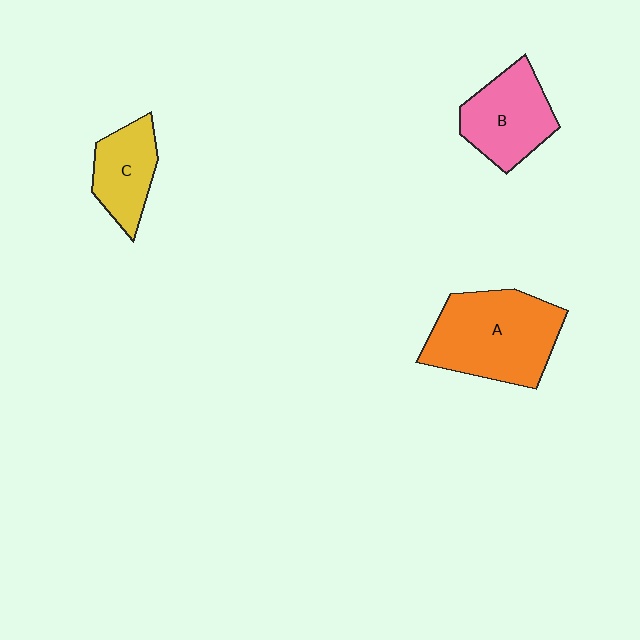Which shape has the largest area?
Shape A (orange).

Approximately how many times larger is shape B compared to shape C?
Approximately 1.3 times.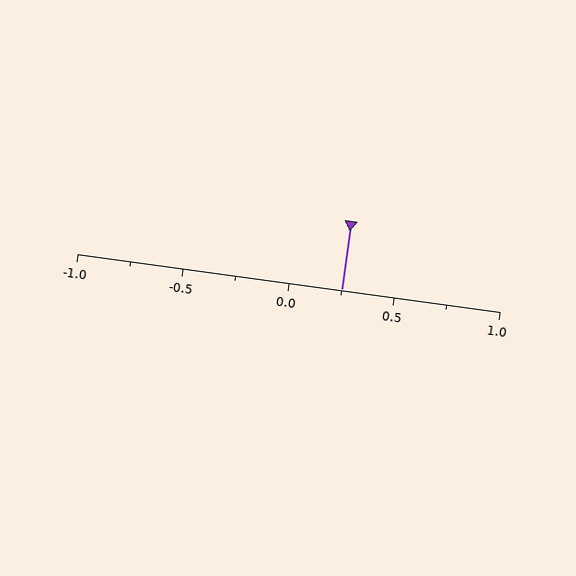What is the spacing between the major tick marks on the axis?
The major ticks are spaced 0.5 apart.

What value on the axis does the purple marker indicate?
The marker indicates approximately 0.25.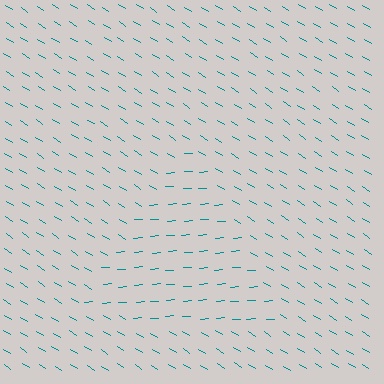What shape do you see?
I see a triangle.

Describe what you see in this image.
The image is filled with small teal line segments. A triangle region in the image has lines oriented differently from the surrounding lines, creating a visible texture boundary.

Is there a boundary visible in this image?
Yes, there is a texture boundary formed by a change in line orientation.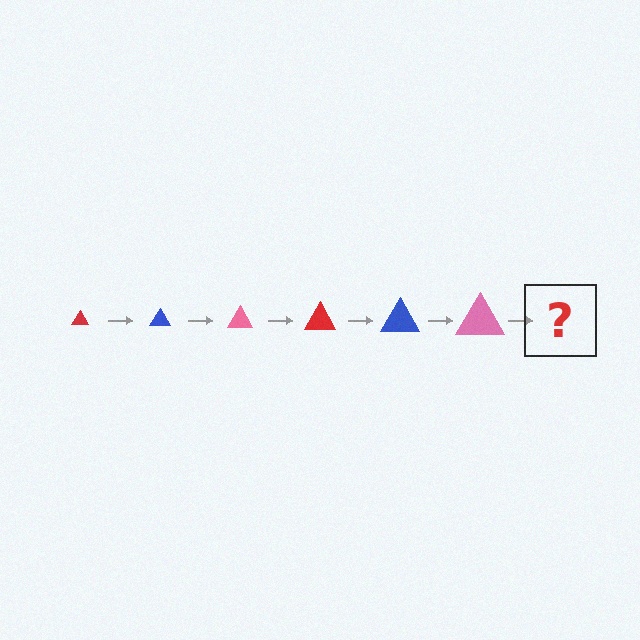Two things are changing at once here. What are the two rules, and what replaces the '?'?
The two rules are that the triangle grows larger each step and the color cycles through red, blue, and pink. The '?' should be a red triangle, larger than the previous one.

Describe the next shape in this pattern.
It should be a red triangle, larger than the previous one.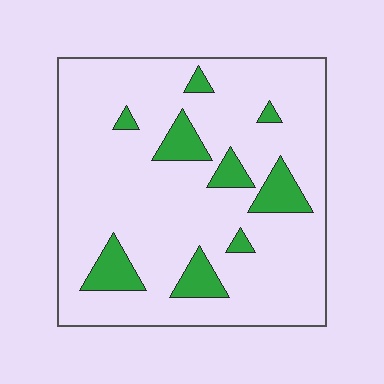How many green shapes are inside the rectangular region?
9.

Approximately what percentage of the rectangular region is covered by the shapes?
Approximately 15%.